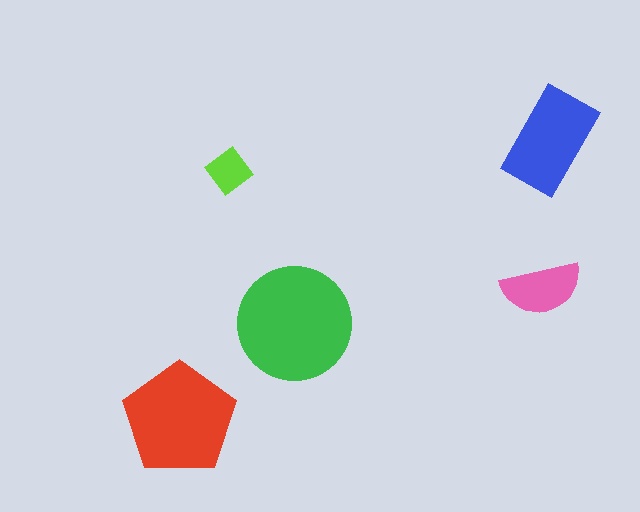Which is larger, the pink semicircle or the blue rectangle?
The blue rectangle.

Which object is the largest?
The green circle.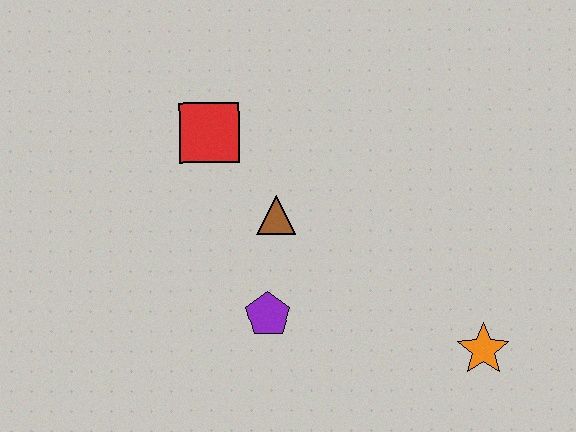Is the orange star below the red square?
Yes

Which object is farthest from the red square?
The orange star is farthest from the red square.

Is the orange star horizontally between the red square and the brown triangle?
No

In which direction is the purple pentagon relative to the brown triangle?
The purple pentagon is below the brown triangle.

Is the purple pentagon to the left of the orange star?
Yes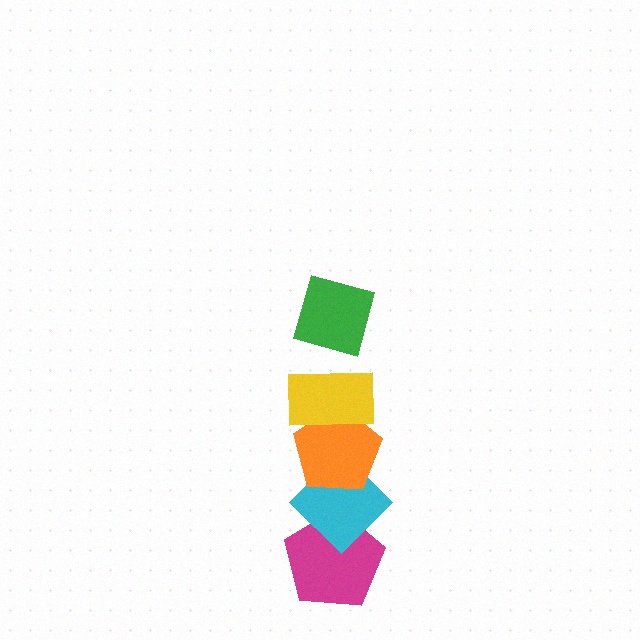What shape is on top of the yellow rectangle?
The green diamond is on top of the yellow rectangle.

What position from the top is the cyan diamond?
The cyan diamond is 4th from the top.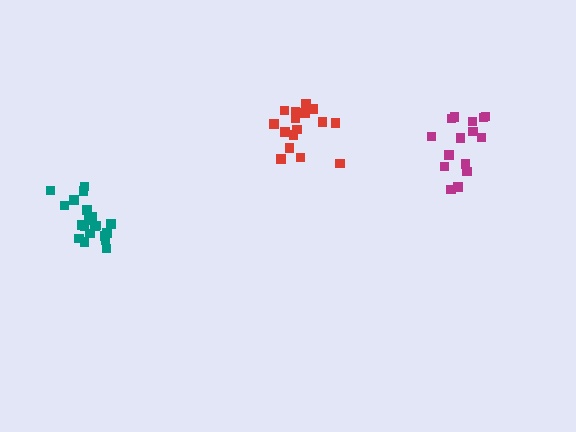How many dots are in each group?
Group 1: 20 dots, Group 2: 16 dots, Group 3: 15 dots (51 total).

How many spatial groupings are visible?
There are 3 spatial groupings.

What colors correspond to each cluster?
The clusters are colored: teal, red, magenta.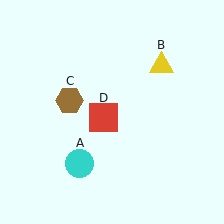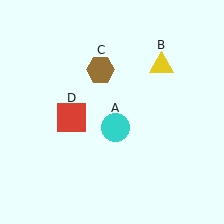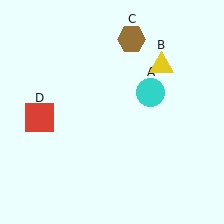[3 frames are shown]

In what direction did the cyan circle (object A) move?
The cyan circle (object A) moved up and to the right.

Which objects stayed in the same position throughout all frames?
Yellow triangle (object B) remained stationary.